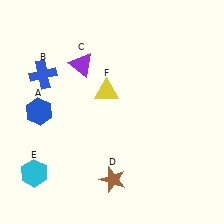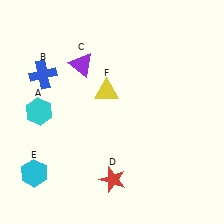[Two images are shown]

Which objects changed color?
A changed from blue to cyan. D changed from brown to red.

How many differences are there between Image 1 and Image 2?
There are 2 differences between the two images.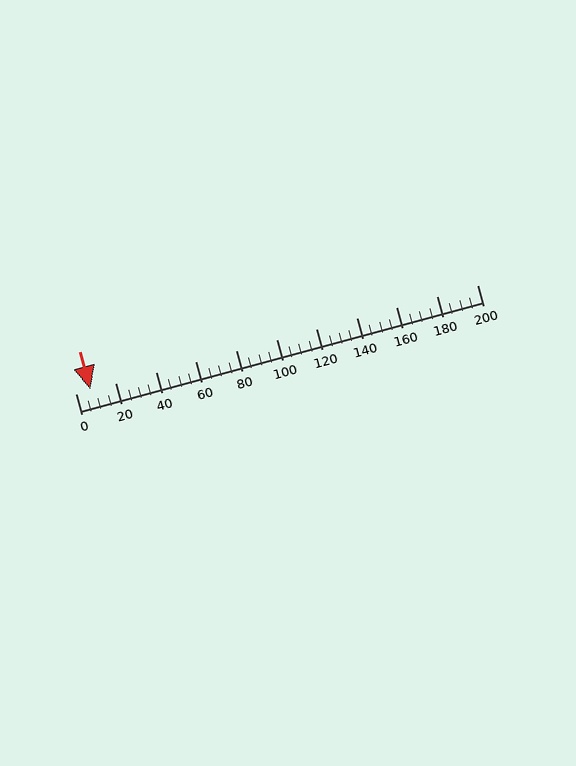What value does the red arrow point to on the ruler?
The red arrow points to approximately 7.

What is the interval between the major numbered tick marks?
The major tick marks are spaced 20 units apart.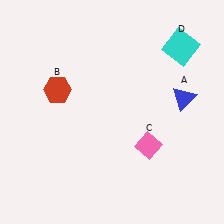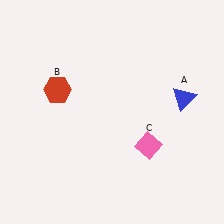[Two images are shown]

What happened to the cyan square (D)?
The cyan square (D) was removed in Image 2. It was in the top-right area of Image 1.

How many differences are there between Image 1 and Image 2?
There is 1 difference between the two images.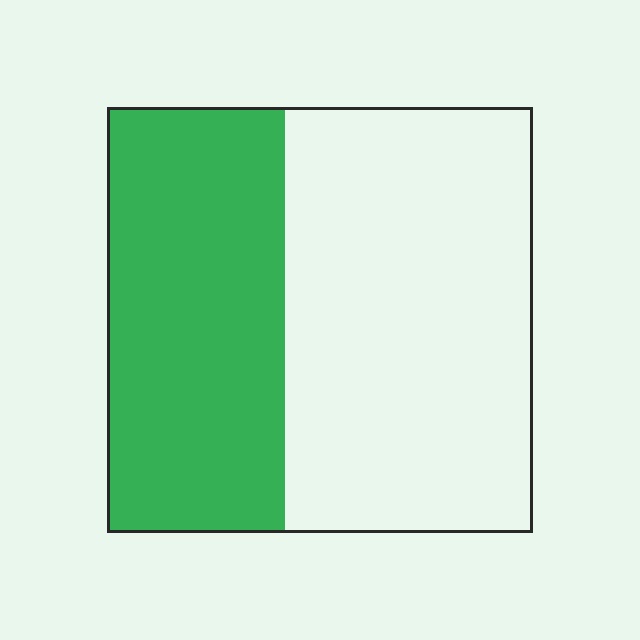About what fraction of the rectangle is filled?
About two fifths (2/5).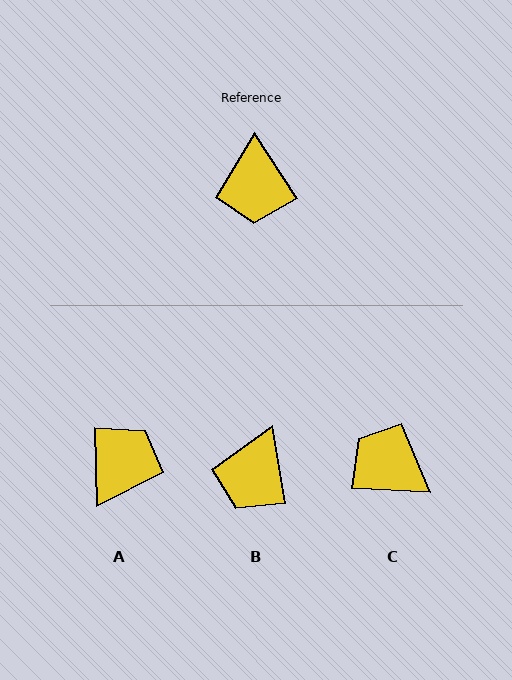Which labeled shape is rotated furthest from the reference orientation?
A, about 148 degrees away.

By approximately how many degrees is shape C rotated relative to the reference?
Approximately 126 degrees clockwise.